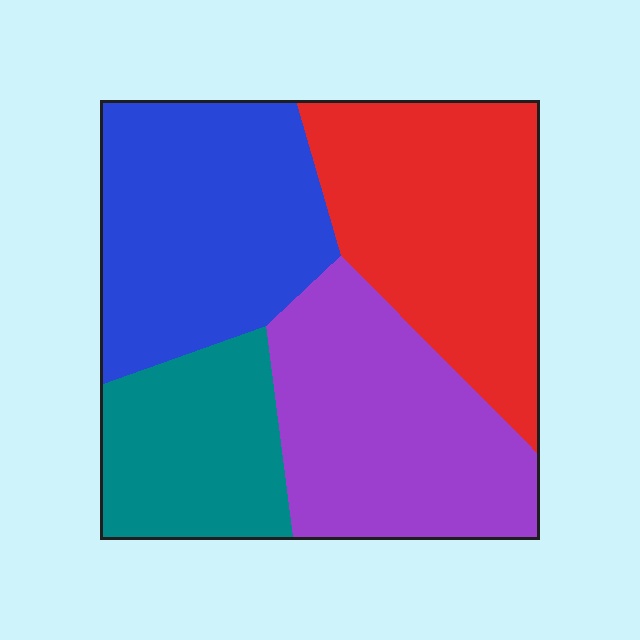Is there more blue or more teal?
Blue.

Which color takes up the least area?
Teal, at roughly 15%.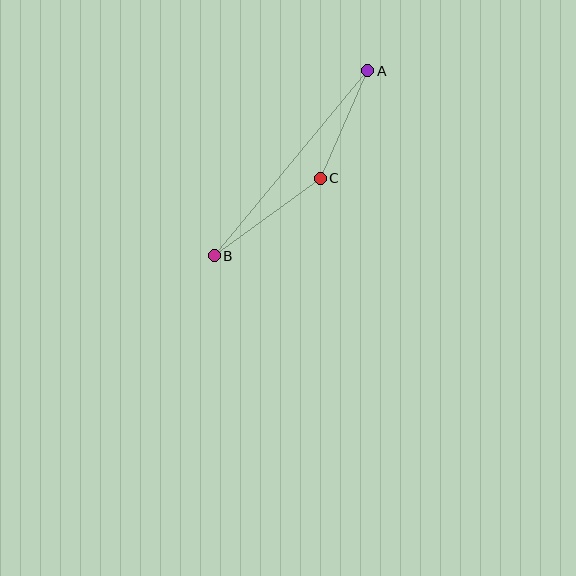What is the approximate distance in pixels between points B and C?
The distance between B and C is approximately 131 pixels.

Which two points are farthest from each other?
Points A and B are farthest from each other.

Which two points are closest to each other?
Points A and C are closest to each other.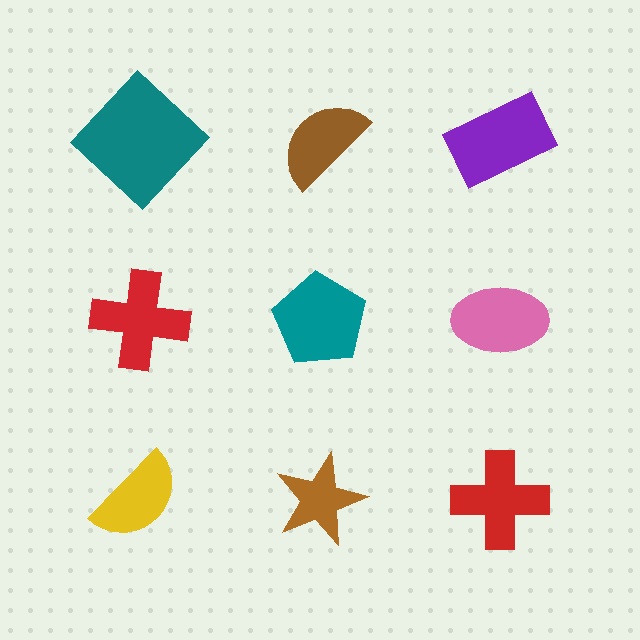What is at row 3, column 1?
A yellow semicircle.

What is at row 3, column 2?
A brown star.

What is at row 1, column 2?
A brown semicircle.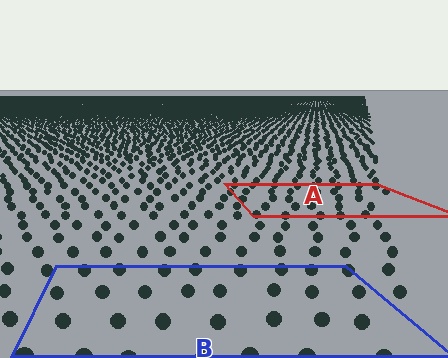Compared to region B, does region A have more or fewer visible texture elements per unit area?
Region A has more texture elements per unit area — they are packed more densely because it is farther away.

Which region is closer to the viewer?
Region B is closer. The texture elements there are larger and more spread out.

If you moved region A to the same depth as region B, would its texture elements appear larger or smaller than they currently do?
They would appear larger. At a closer depth, the same texture elements are projected at a bigger on-screen size.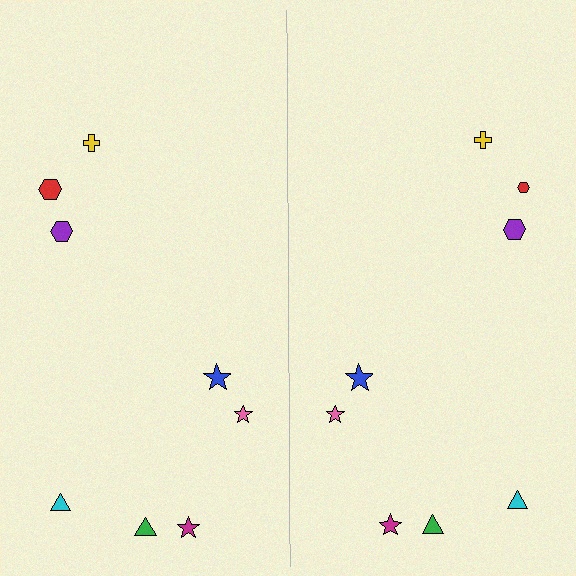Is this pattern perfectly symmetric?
No, the pattern is not perfectly symmetric. The red hexagon on the right side has a different size than its mirror counterpart.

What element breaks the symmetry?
The red hexagon on the right side has a different size than its mirror counterpart.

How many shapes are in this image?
There are 16 shapes in this image.